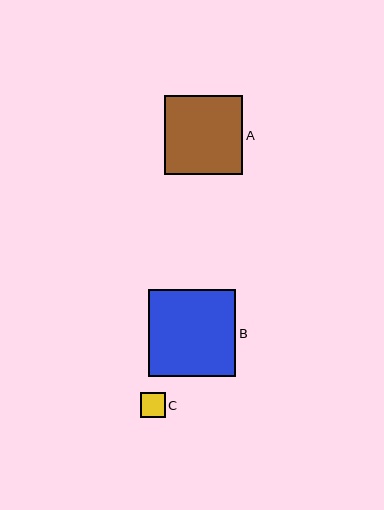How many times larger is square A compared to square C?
Square A is approximately 3.2 times the size of square C.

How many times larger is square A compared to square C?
Square A is approximately 3.2 times the size of square C.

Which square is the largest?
Square B is the largest with a size of approximately 87 pixels.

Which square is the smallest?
Square C is the smallest with a size of approximately 25 pixels.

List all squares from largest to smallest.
From largest to smallest: B, A, C.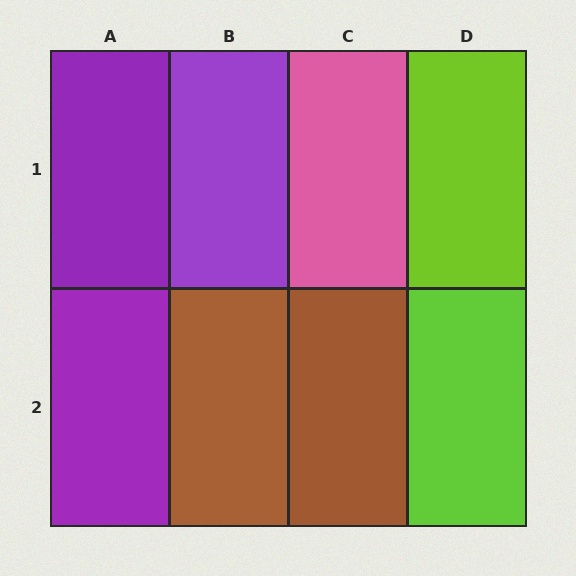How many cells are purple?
3 cells are purple.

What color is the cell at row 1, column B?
Purple.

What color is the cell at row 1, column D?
Lime.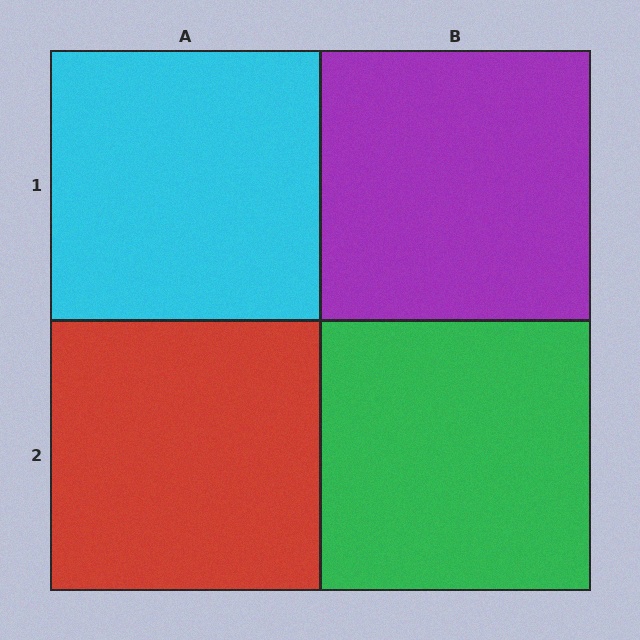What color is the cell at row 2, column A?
Red.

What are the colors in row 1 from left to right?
Cyan, purple.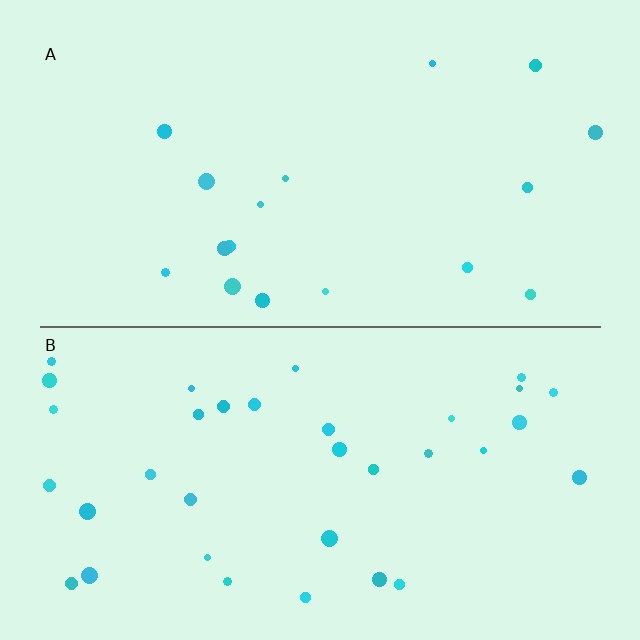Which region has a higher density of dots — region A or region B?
B (the bottom).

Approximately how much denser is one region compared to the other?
Approximately 2.0× — region B over region A.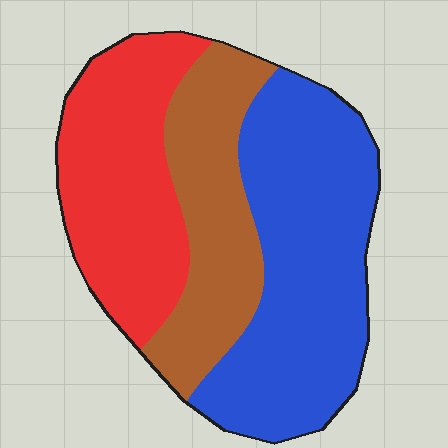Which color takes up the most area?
Blue, at roughly 45%.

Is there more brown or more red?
Red.